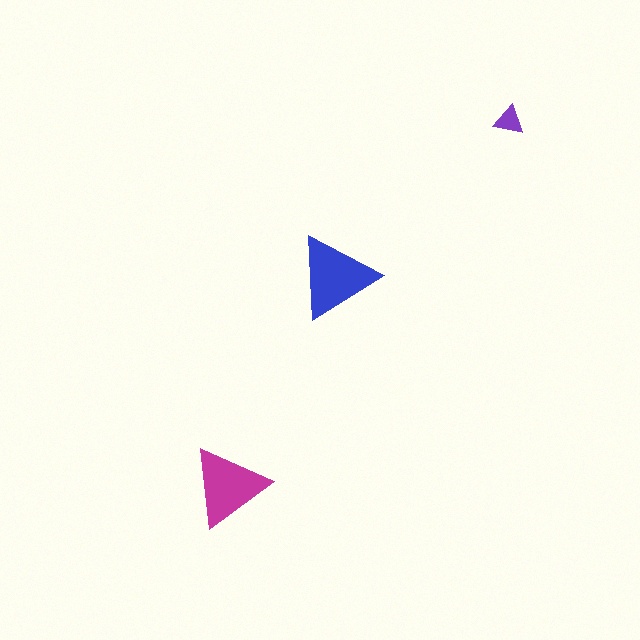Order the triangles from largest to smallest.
the blue one, the magenta one, the purple one.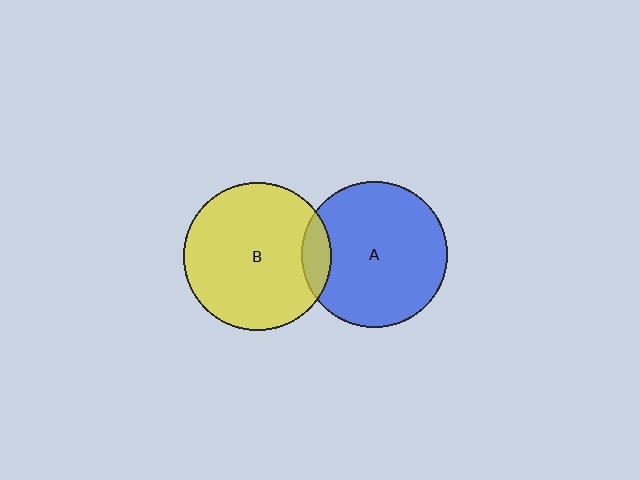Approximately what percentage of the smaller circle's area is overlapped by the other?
Approximately 10%.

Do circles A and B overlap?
Yes.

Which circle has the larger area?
Circle B (yellow).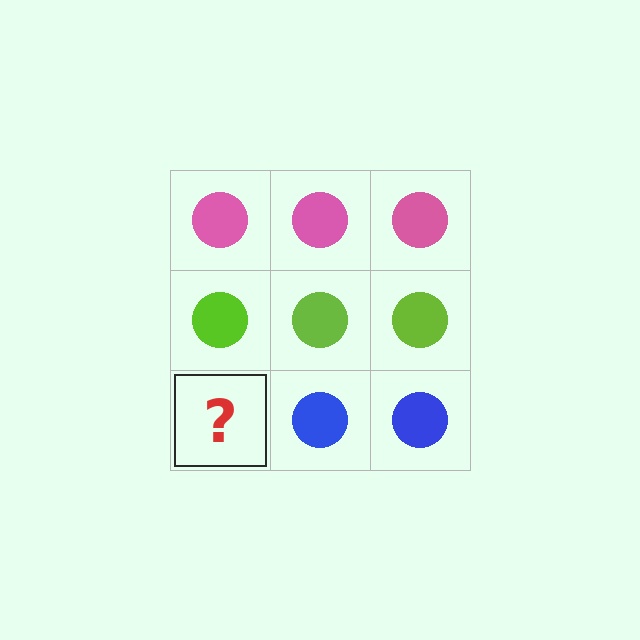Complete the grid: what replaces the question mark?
The question mark should be replaced with a blue circle.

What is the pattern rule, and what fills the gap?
The rule is that each row has a consistent color. The gap should be filled with a blue circle.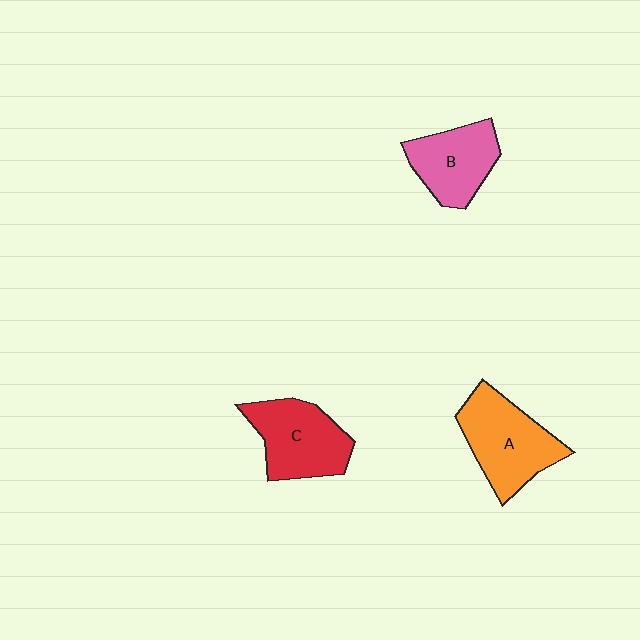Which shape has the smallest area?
Shape B (pink).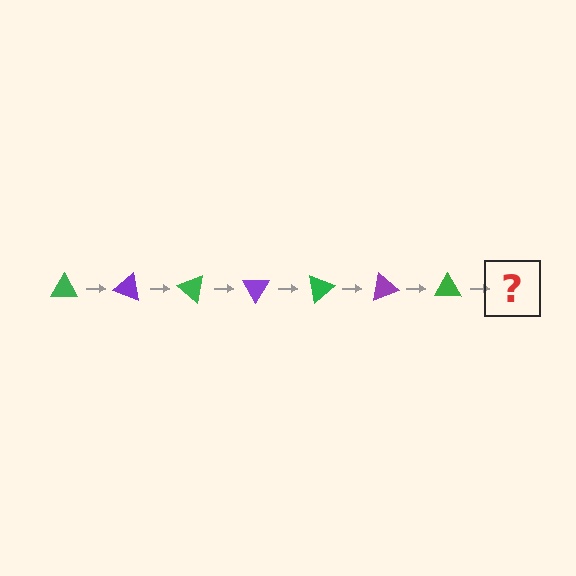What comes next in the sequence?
The next element should be a purple triangle, rotated 140 degrees from the start.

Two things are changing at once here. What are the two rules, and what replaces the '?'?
The two rules are that it rotates 20 degrees each step and the color cycles through green and purple. The '?' should be a purple triangle, rotated 140 degrees from the start.